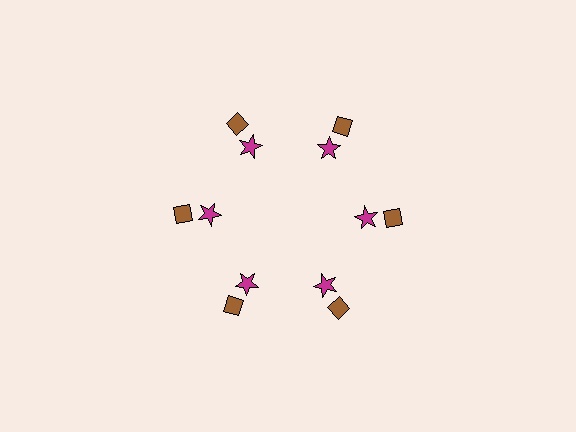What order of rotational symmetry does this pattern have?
This pattern has 6-fold rotational symmetry.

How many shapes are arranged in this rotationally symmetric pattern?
There are 12 shapes, arranged in 6 groups of 2.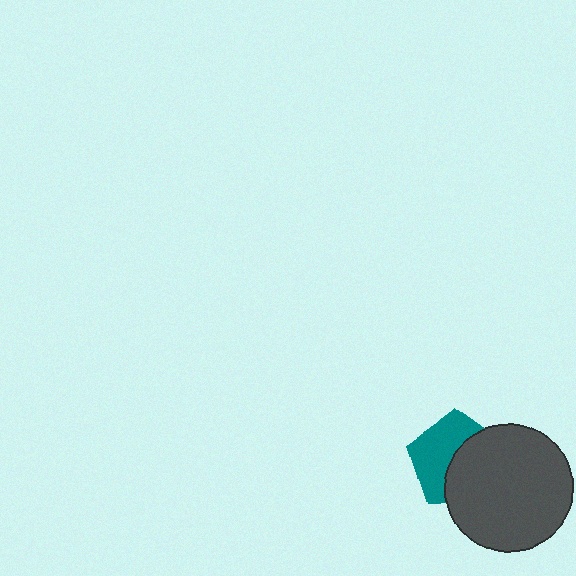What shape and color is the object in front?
The object in front is a dark gray circle.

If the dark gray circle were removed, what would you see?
You would see the complete teal pentagon.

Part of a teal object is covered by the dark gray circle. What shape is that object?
It is a pentagon.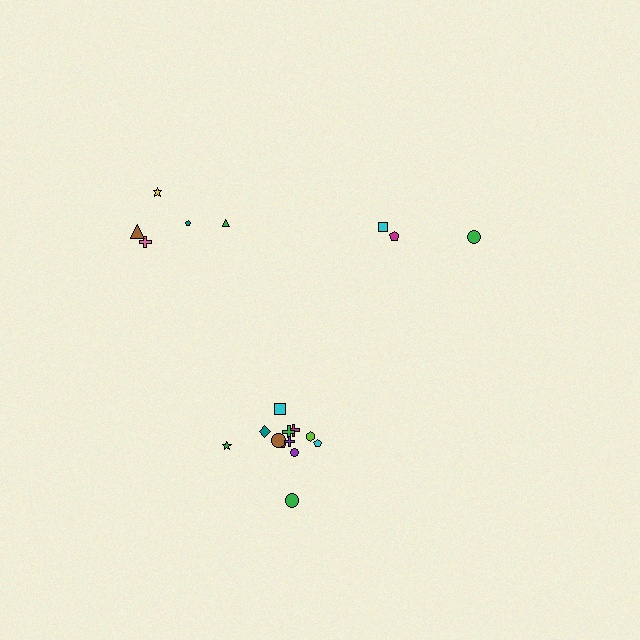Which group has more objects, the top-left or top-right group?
The top-left group.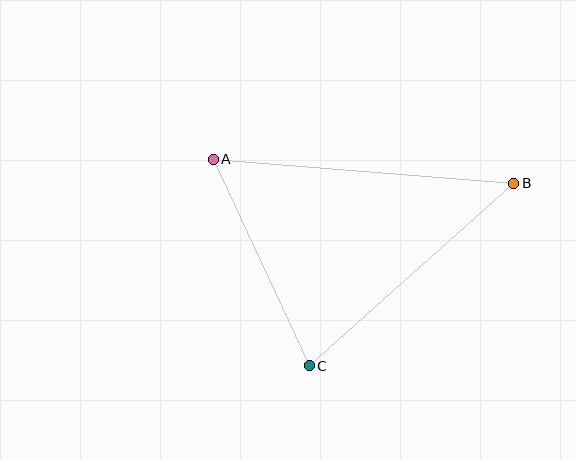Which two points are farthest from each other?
Points A and B are farthest from each other.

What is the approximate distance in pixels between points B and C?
The distance between B and C is approximately 274 pixels.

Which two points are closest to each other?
Points A and C are closest to each other.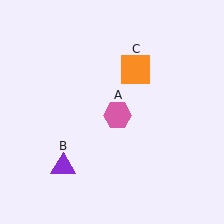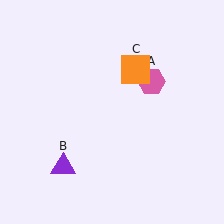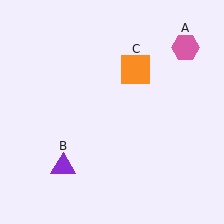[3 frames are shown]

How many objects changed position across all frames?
1 object changed position: pink hexagon (object A).